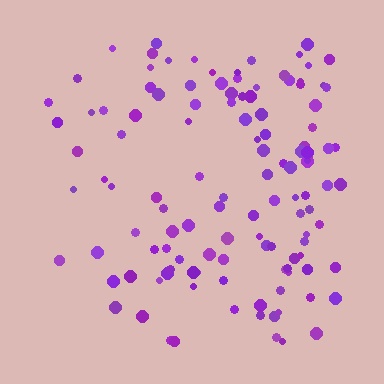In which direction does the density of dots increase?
From left to right, with the right side densest.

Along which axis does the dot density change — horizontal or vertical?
Horizontal.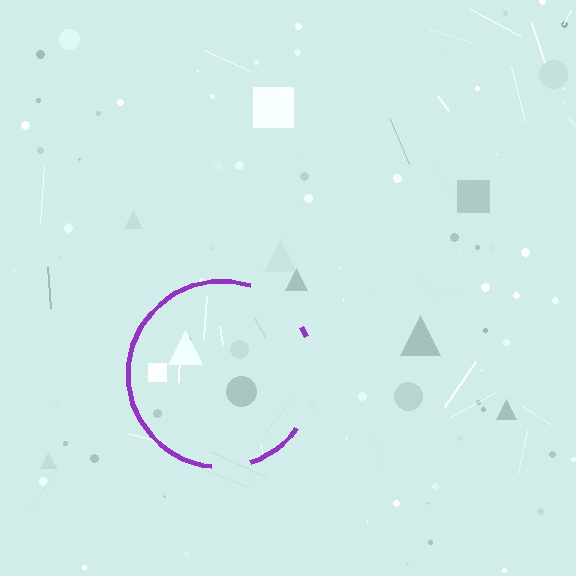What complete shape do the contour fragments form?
The contour fragments form a circle.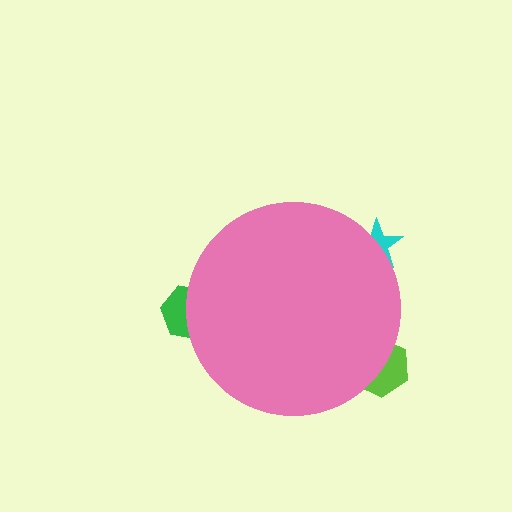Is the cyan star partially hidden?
Yes, the cyan star is partially hidden behind the pink circle.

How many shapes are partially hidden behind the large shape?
3 shapes are partially hidden.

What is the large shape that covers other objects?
A pink circle.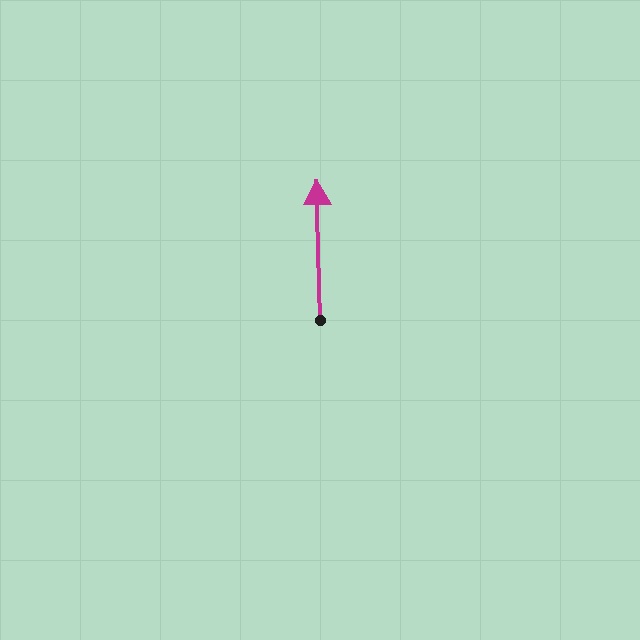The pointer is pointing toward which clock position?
Roughly 12 o'clock.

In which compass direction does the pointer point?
North.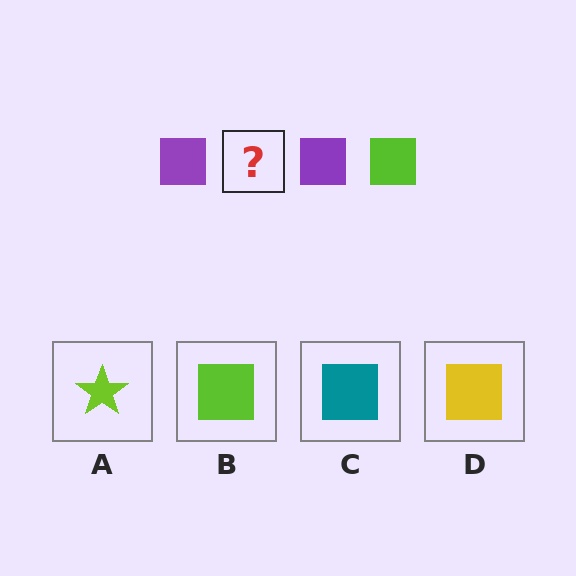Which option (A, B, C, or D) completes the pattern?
B.